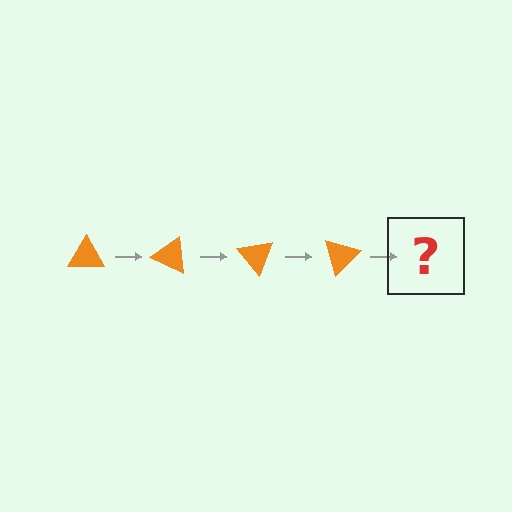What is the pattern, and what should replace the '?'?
The pattern is that the triangle rotates 25 degrees each step. The '?' should be an orange triangle rotated 100 degrees.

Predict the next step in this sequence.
The next step is an orange triangle rotated 100 degrees.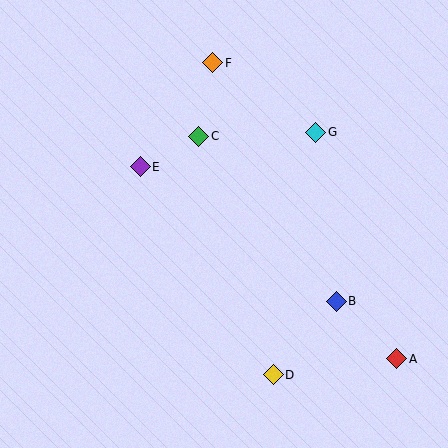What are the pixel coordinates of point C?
Point C is at (199, 136).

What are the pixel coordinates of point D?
Point D is at (273, 375).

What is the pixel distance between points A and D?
The distance between A and D is 125 pixels.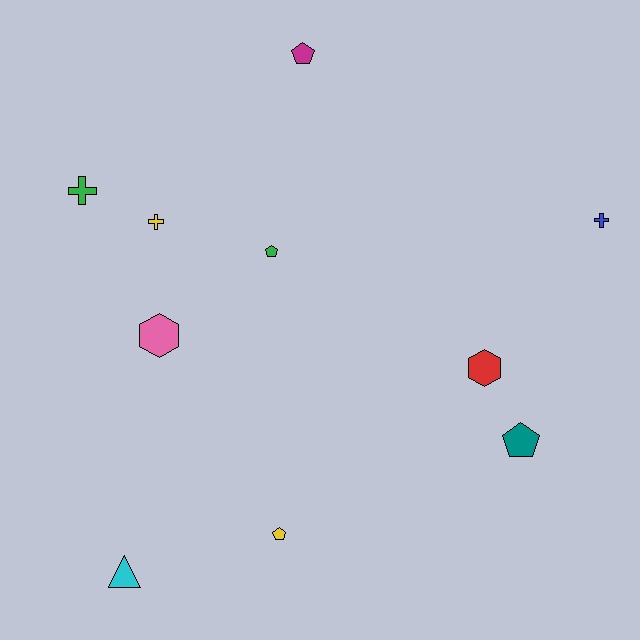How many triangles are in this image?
There is 1 triangle.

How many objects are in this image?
There are 10 objects.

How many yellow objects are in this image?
There are 2 yellow objects.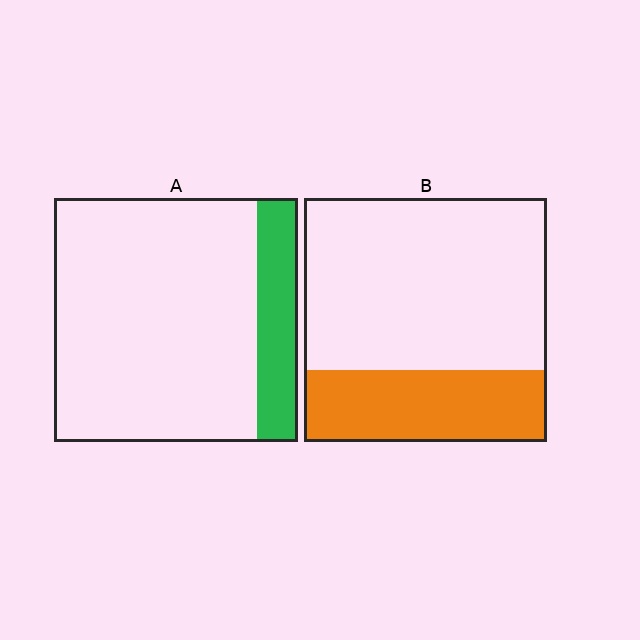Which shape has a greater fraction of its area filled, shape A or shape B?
Shape B.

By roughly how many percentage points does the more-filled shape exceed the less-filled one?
By roughly 15 percentage points (B over A).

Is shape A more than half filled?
No.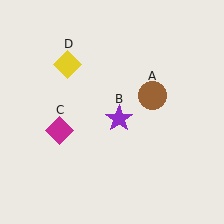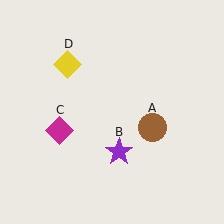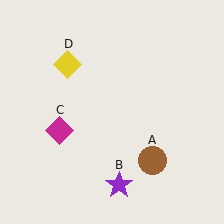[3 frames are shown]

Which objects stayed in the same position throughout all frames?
Magenta diamond (object C) and yellow diamond (object D) remained stationary.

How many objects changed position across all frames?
2 objects changed position: brown circle (object A), purple star (object B).